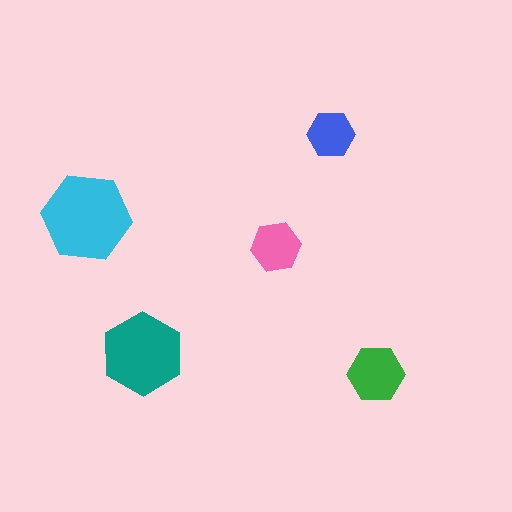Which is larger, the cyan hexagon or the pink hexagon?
The cyan one.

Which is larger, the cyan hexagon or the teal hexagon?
The cyan one.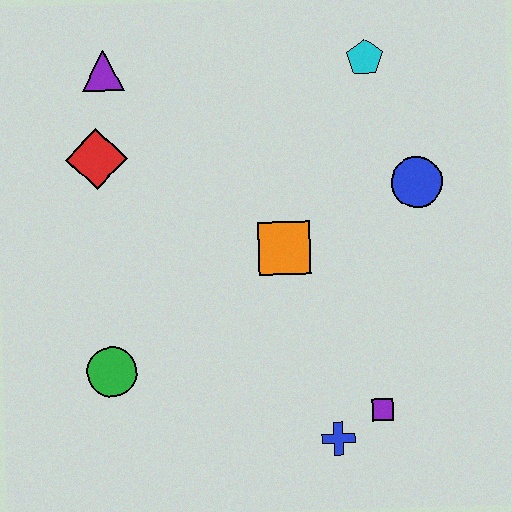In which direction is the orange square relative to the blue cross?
The orange square is above the blue cross.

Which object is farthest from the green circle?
The cyan pentagon is farthest from the green circle.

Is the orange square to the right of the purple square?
No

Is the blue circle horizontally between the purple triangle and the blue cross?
No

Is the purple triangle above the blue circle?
Yes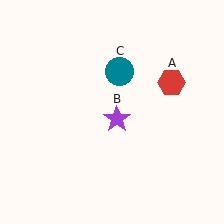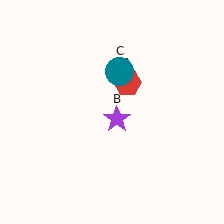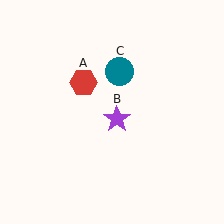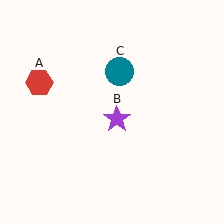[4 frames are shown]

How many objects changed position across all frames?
1 object changed position: red hexagon (object A).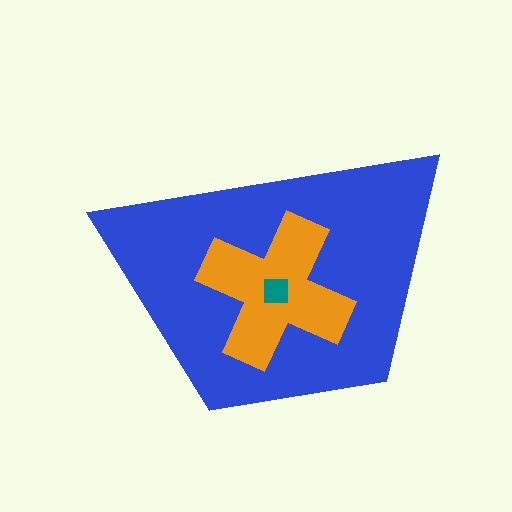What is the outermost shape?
The blue trapezoid.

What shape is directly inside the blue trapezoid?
The orange cross.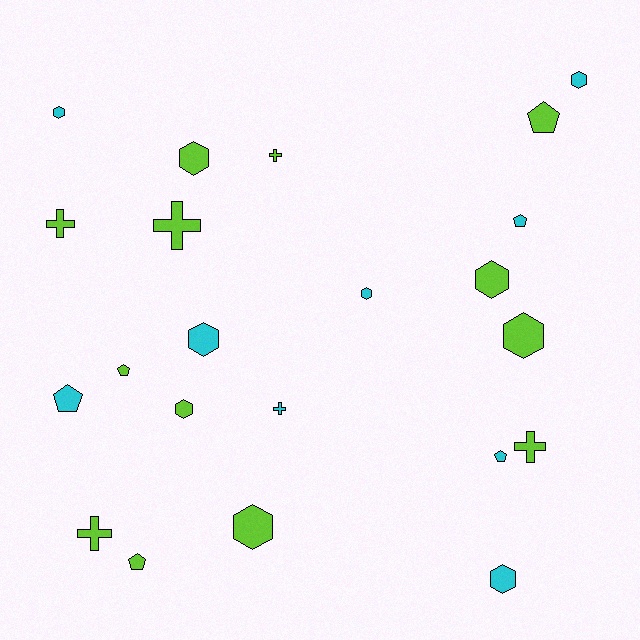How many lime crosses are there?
There are 5 lime crosses.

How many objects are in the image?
There are 22 objects.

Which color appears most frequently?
Lime, with 13 objects.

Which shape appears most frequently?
Hexagon, with 10 objects.